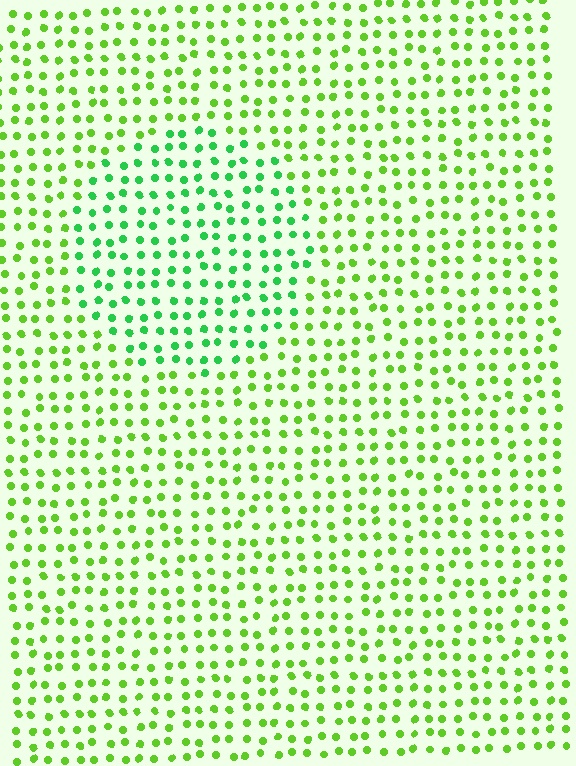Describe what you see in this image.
The image is filled with small lime elements in a uniform arrangement. A circle-shaped region is visible where the elements are tinted to a slightly different hue, forming a subtle color boundary.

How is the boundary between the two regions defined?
The boundary is defined purely by a slight shift in hue (about 34 degrees). Spacing, size, and orientation are identical on both sides.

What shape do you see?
I see a circle.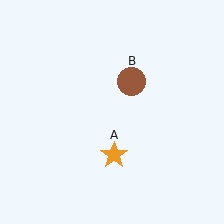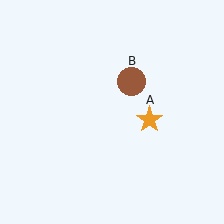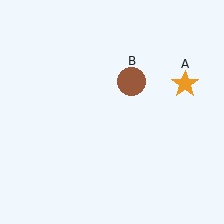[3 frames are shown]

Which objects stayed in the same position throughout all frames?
Brown circle (object B) remained stationary.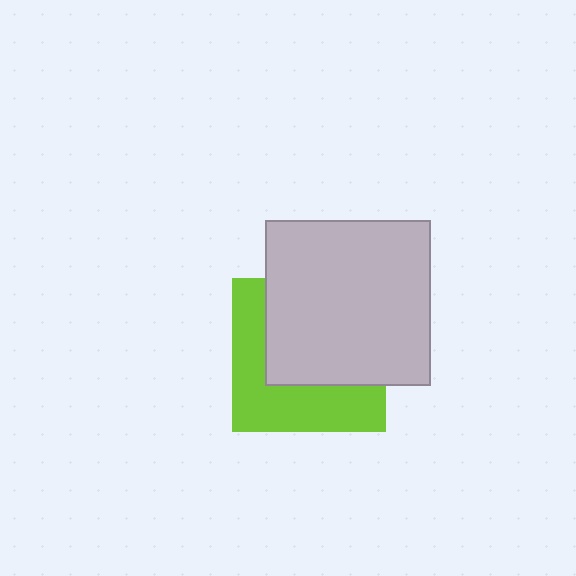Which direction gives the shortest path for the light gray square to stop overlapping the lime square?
Moving toward the upper-right gives the shortest separation.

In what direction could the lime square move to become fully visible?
The lime square could move toward the lower-left. That would shift it out from behind the light gray square entirely.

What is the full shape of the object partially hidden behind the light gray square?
The partially hidden object is a lime square.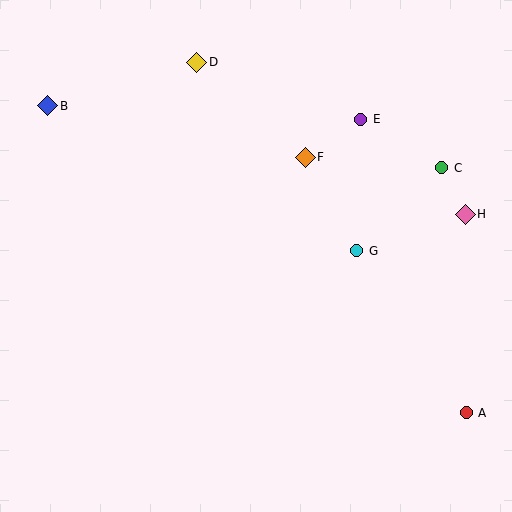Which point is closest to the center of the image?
Point G at (357, 251) is closest to the center.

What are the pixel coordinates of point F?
Point F is at (305, 157).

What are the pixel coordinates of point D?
Point D is at (197, 62).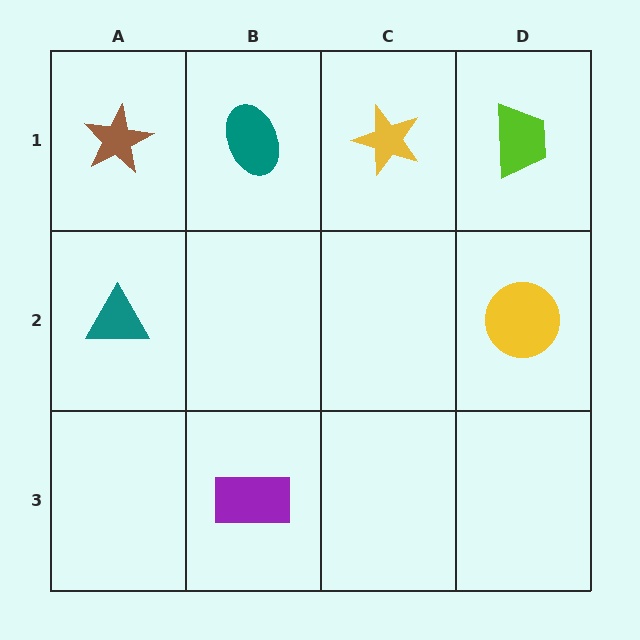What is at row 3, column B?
A purple rectangle.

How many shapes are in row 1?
4 shapes.